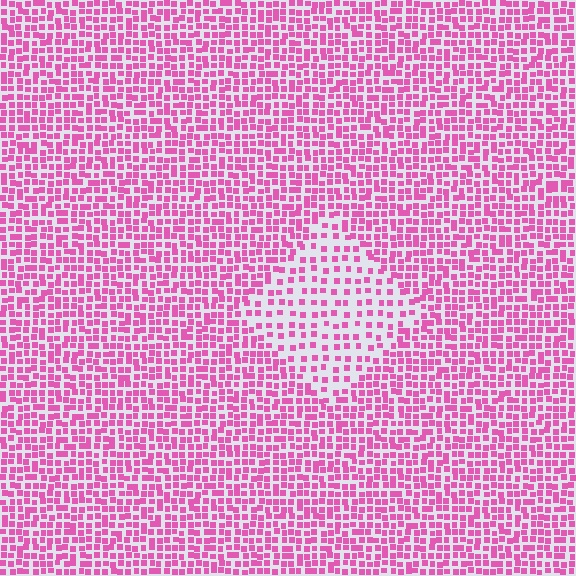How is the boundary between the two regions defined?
The boundary is defined by a change in element density (approximately 2.0x ratio). All elements are the same color, size, and shape.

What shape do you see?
I see a diamond.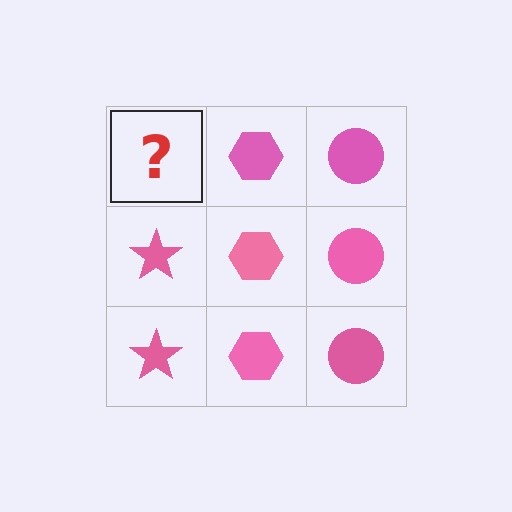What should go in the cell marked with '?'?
The missing cell should contain a pink star.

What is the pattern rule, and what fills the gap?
The rule is that each column has a consistent shape. The gap should be filled with a pink star.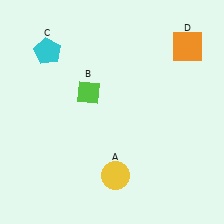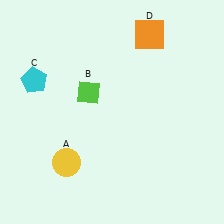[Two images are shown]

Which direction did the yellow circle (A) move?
The yellow circle (A) moved left.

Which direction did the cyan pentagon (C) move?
The cyan pentagon (C) moved down.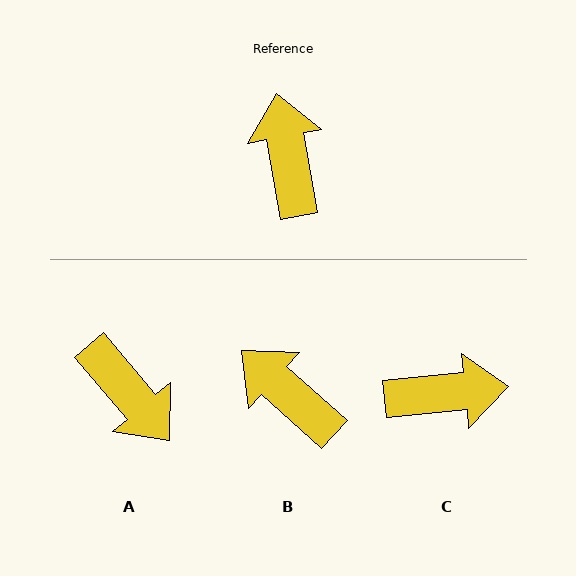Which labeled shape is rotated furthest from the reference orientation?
A, about 150 degrees away.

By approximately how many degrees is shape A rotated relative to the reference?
Approximately 150 degrees clockwise.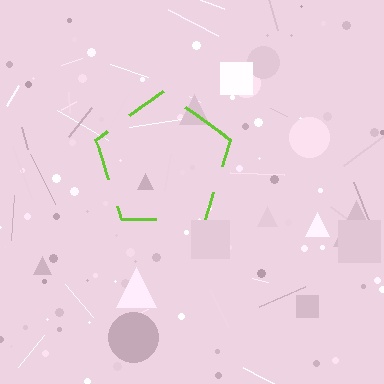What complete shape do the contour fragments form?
The contour fragments form a pentagon.